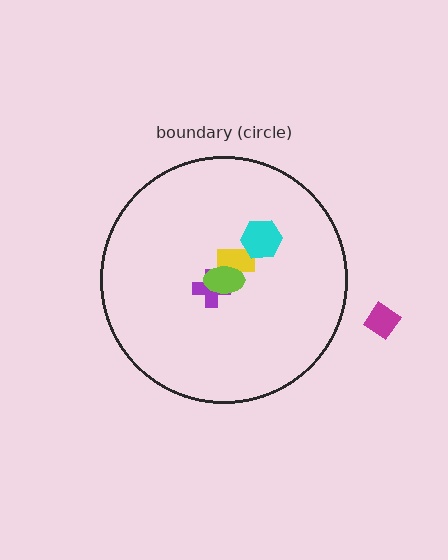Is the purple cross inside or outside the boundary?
Inside.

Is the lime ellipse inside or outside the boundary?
Inside.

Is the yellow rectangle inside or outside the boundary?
Inside.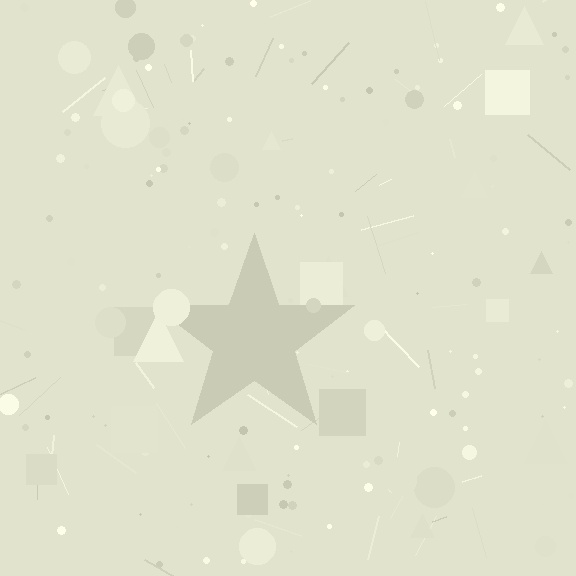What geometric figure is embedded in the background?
A star is embedded in the background.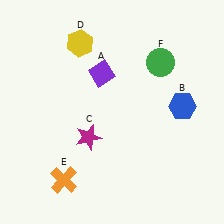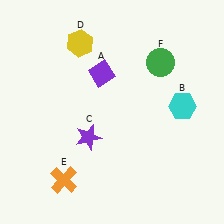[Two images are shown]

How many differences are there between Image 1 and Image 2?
There are 2 differences between the two images.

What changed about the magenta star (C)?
In Image 1, C is magenta. In Image 2, it changed to purple.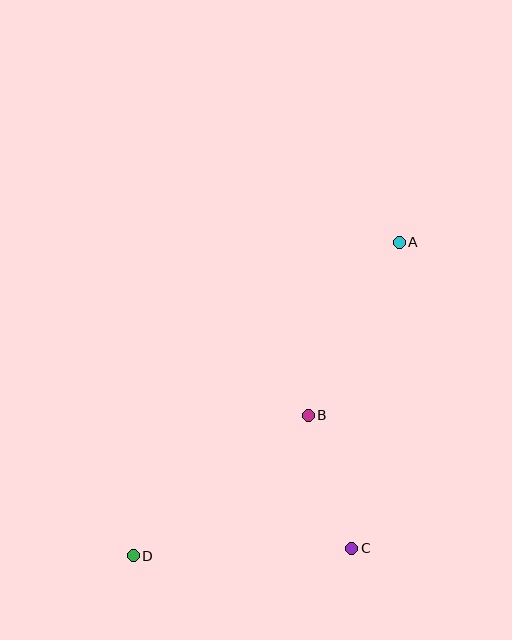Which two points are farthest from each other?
Points A and D are farthest from each other.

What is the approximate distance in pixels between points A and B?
The distance between A and B is approximately 196 pixels.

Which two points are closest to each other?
Points B and C are closest to each other.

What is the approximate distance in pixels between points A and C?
The distance between A and C is approximately 310 pixels.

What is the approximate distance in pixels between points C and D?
The distance between C and D is approximately 218 pixels.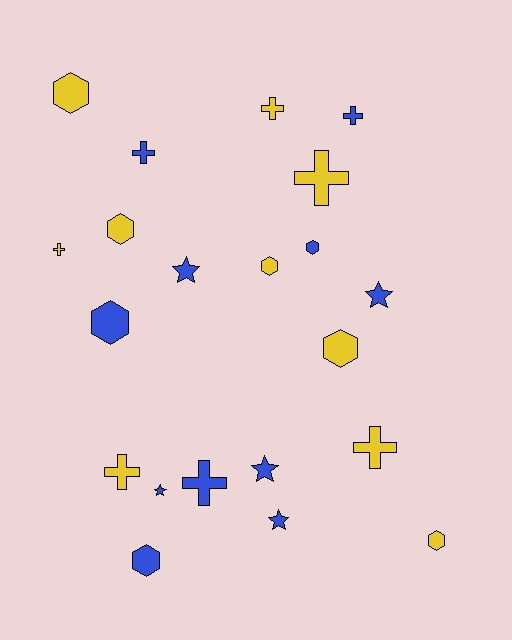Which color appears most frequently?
Blue, with 11 objects.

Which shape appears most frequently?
Hexagon, with 8 objects.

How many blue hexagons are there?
There are 3 blue hexagons.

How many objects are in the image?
There are 21 objects.